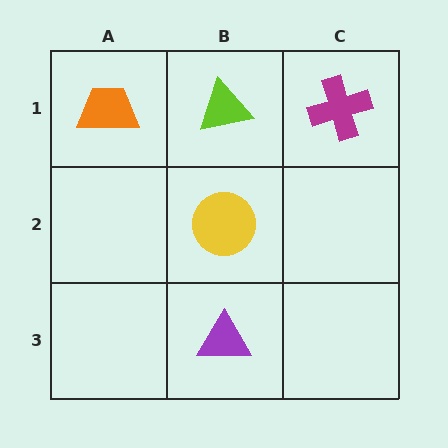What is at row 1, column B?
A lime triangle.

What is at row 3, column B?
A purple triangle.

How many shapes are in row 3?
1 shape.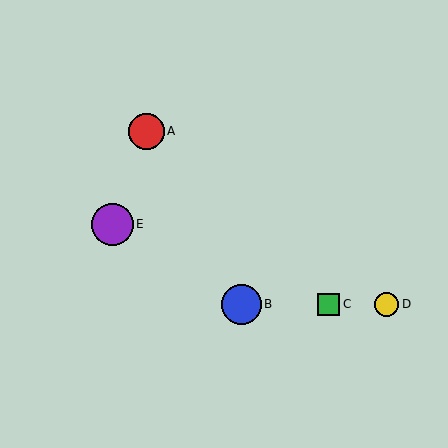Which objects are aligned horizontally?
Objects B, C, D are aligned horizontally.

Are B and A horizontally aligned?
No, B is at y≈304 and A is at y≈131.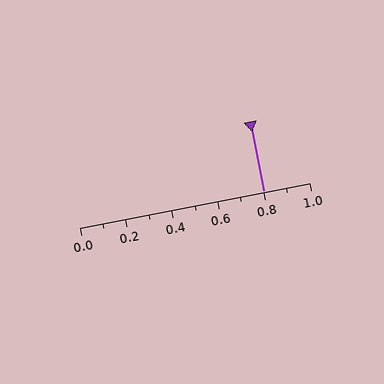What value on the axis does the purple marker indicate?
The marker indicates approximately 0.8.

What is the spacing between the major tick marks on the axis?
The major ticks are spaced 0.2 apart.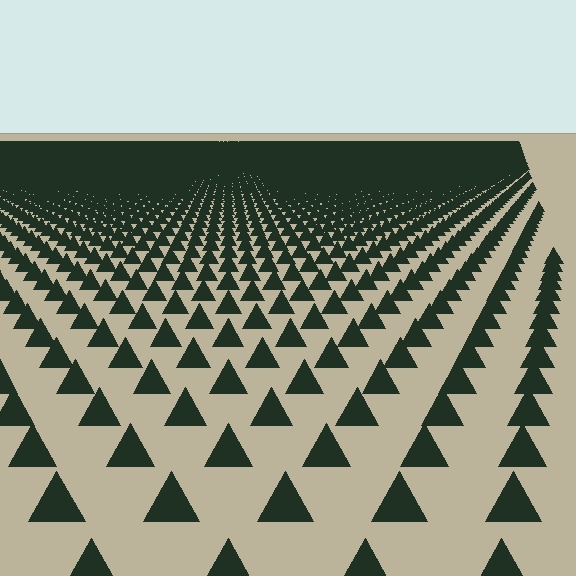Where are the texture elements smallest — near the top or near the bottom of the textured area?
Near the top.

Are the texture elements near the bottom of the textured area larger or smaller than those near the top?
Larger. Near the bottom, elements are closer to the viewer and appear at a bigger on-screen size.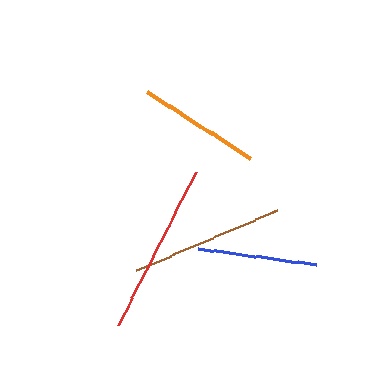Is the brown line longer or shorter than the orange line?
The brown line is longer than the orange line.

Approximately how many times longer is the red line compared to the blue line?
The red line is approximately 1.4 times the length of the blue line.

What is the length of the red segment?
The red segment is approximately 171 pixels long.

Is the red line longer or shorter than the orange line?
The red line is longer than the orange line.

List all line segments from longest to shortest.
From longest to shortest: red, brown, orange, blue.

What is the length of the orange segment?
The orange segment is approximately 123 pixels long.